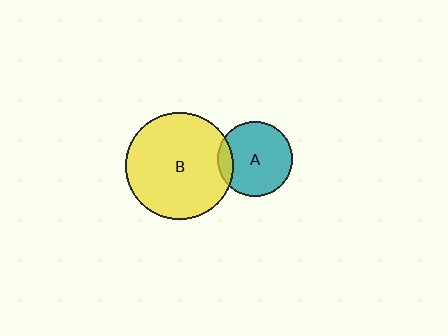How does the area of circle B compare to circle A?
Approximately 2.1 times.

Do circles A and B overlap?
Yes.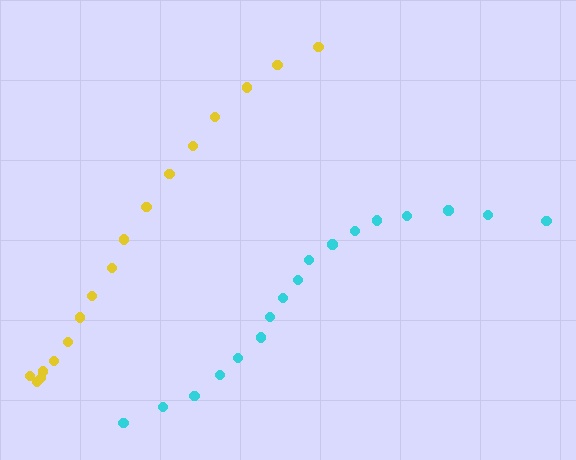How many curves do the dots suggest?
There are 2 distinct paths.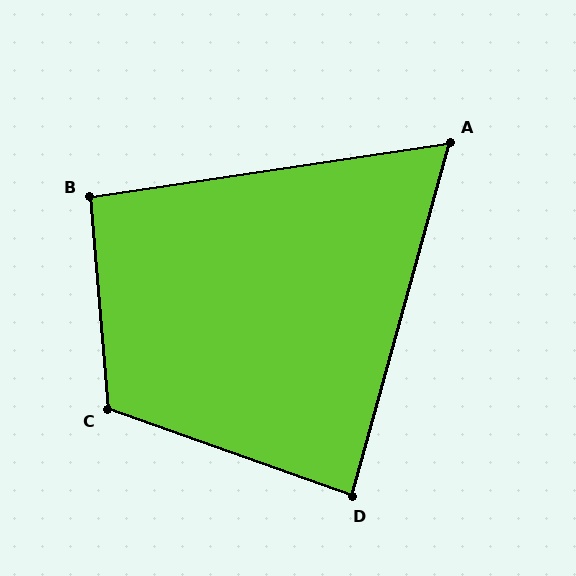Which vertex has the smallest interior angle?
A, at approximately 66 degrees.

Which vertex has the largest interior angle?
C, at approximately 114 degrees.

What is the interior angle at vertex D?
Approximately 86 degrees (approximately right).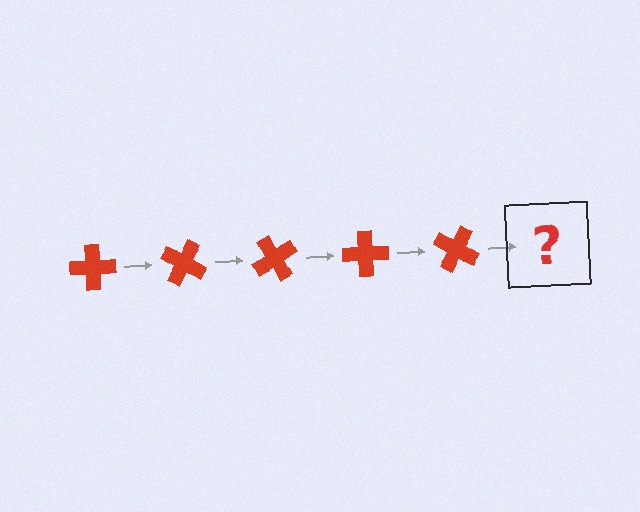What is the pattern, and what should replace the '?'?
The pattern is that the cross rotates 30 degrees each step. The '?' should be a red cross rotated 150 degrees.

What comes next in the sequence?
The next element should be a red cross rotated 150 degrees.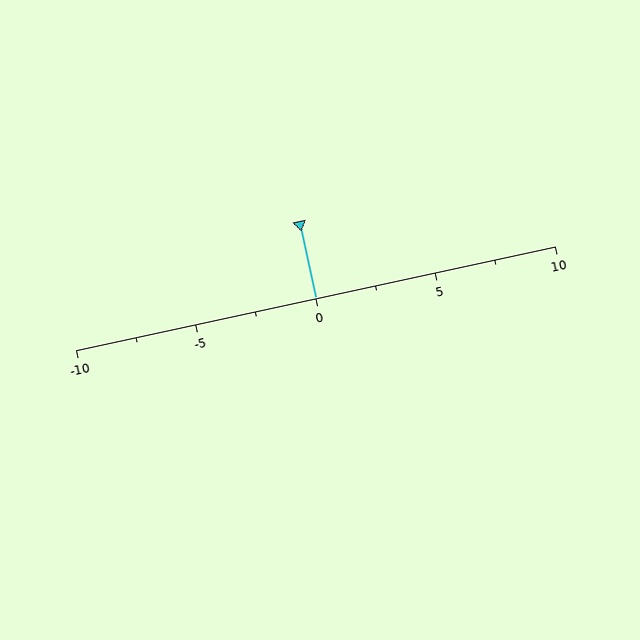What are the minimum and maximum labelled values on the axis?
The axis runs from -10 to 10.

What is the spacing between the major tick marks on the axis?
The major ticks are spaced 5 apart.